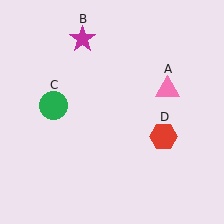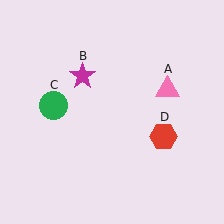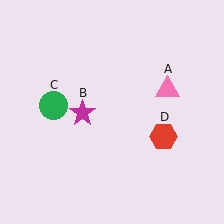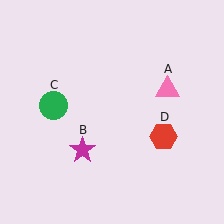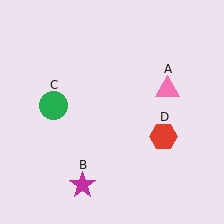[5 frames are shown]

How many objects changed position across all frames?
1 object changed position: magenta star (object B).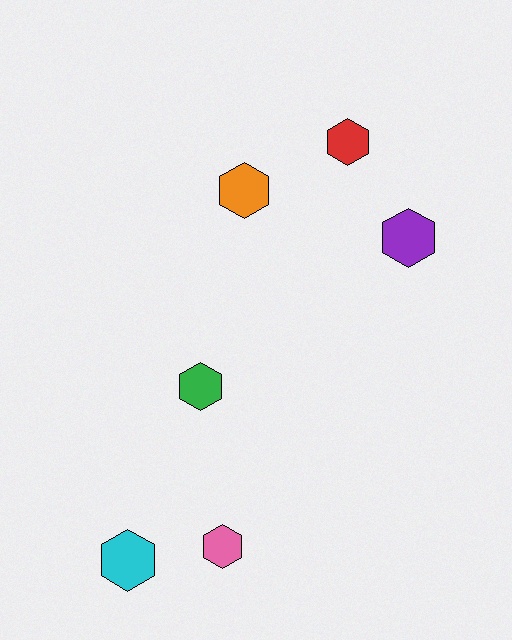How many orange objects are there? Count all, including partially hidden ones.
There is 1 orange object.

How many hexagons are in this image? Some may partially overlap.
There are 6 hexagons.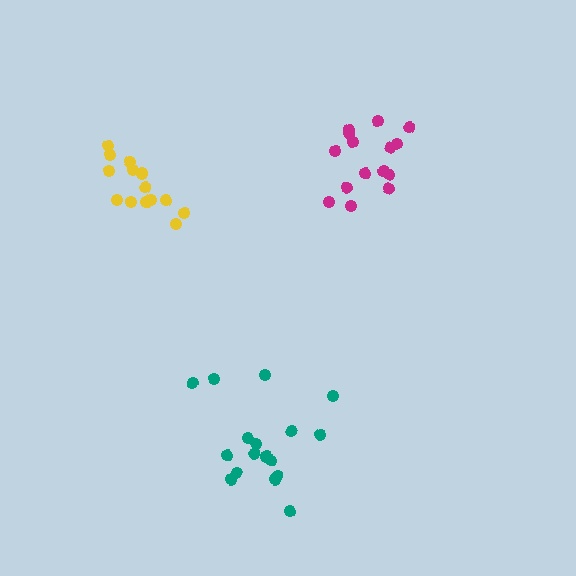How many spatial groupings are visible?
There are 3 spatial groupings.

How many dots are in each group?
Group 1: 17 dots, Group 2: 15 dots, Group 3: 14 dots (46 total).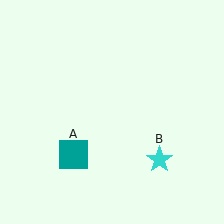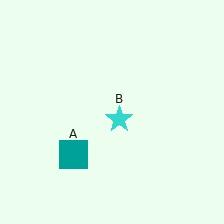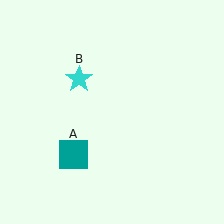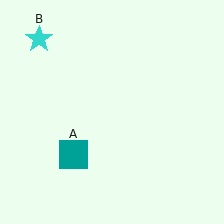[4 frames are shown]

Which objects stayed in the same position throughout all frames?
Teal square (object A) remained stationary.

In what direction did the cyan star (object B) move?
The cyan star (object B) moved up and to the left.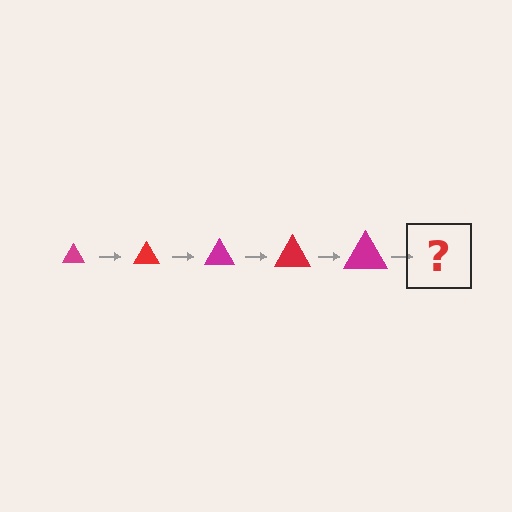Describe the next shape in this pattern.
It should be a red triangle, larger than the previous one.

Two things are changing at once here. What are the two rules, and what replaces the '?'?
The two rules are that the triangle grows larger each step and the color cycles through magenta and red. The '?' should be a red triangle, larger than the previous one.